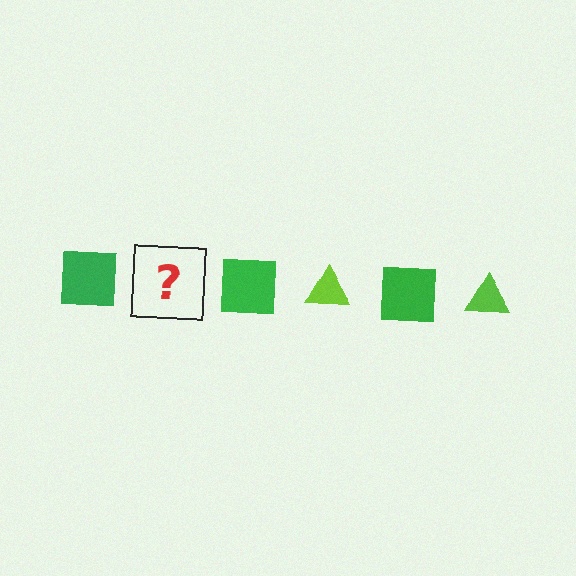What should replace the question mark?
The question mark should be replaced with a lime triangle.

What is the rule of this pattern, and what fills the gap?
The rule is that the pattern alternates between green square and lime triangle. The gap should be filled with a lime triangle.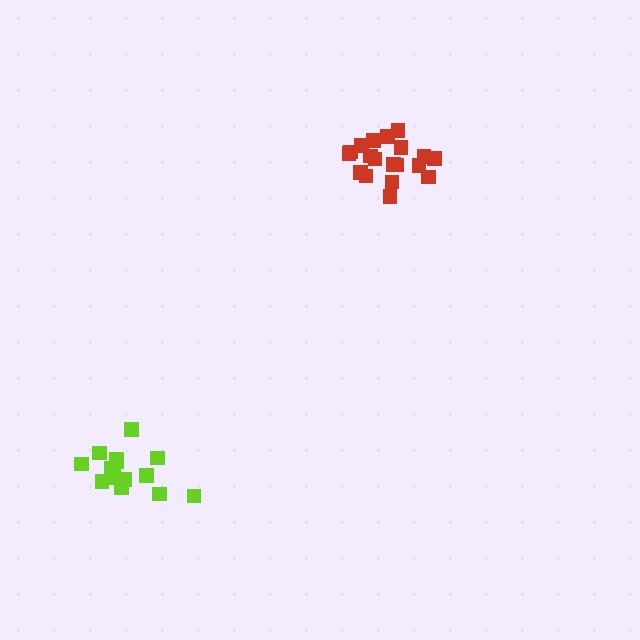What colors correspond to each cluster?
The clusters are colored: red, lime.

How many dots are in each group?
Group 1: 19 dots, Group 2: 15 dots (34 total).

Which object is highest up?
The red cluster is topmost.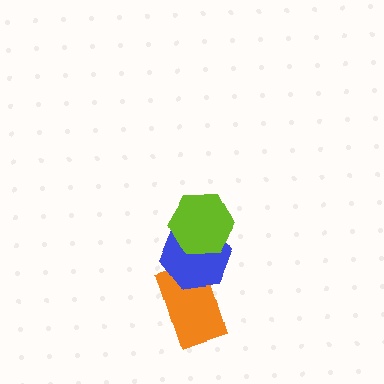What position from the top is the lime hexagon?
The lime hexagon is 1st from the top.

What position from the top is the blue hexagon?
The blue hexagon is 2nd from the top.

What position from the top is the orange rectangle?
The orange rectangle is 3rd from the top.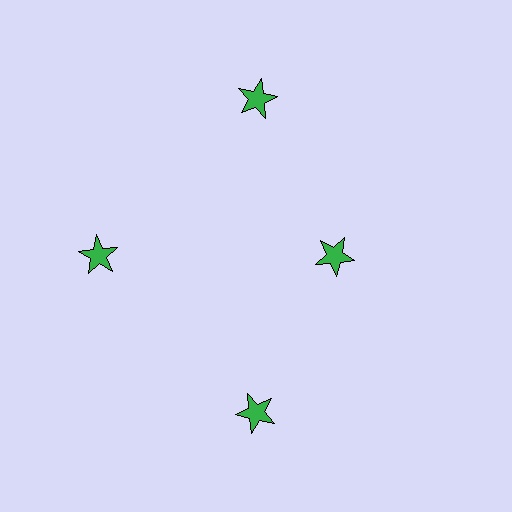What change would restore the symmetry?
The symmetry would be restored by moving it outward, back onto the ring so that all 4 stars sit at equal angles and equal distance from the center.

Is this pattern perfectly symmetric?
No. The 4 green stars are arranged in a ring, but one element near the 3 o'clock position is pulled inward toward the center, breaking the 4-fold rotational symmetry.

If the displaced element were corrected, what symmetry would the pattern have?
It would have 4-fold rotational symmetry — the pattern would map onto itself every 90 degrees.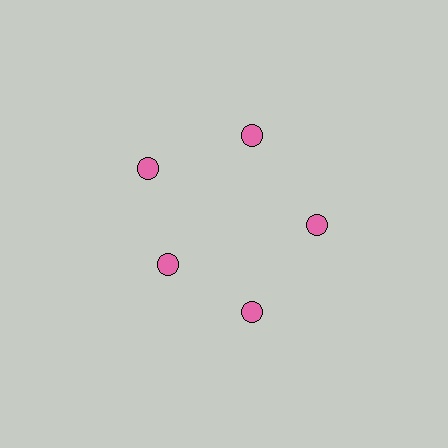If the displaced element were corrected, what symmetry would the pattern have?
It would have 5-fold rotational symmetry — the pattern would map onto itself every 72 degrees.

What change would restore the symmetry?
The symmetry would be restored by moving it outward, back onto the ring so that all 5 circles sit at equal angles and equal distance from the center.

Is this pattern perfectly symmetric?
No. The 5 pink circles are arranged in a ring, but one element near the 8 o'clock position is pulled inward toward the center, breaking the 5-fold rotational symmetry.